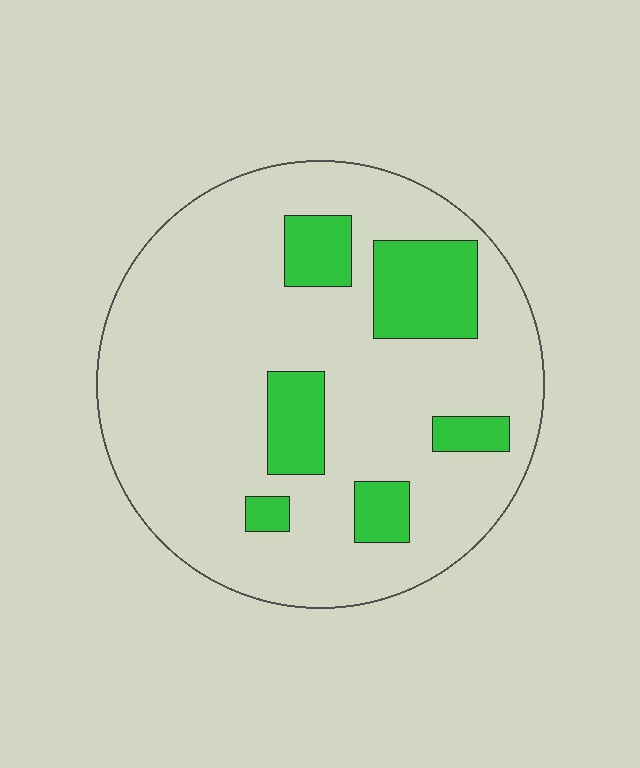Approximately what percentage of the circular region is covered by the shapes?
Approximately 20%.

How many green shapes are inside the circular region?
6.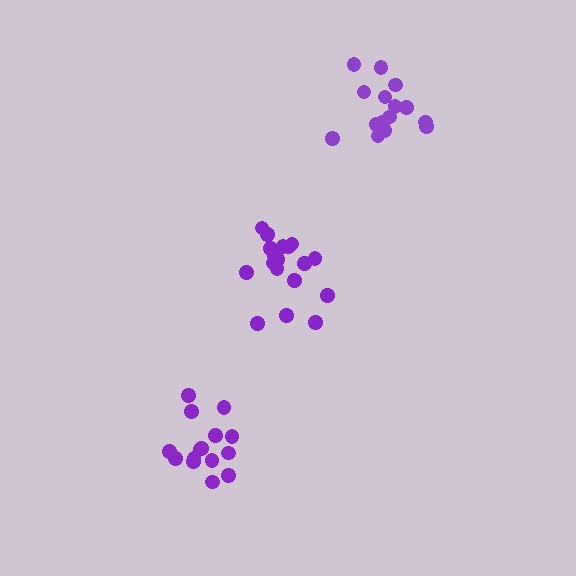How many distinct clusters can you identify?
There are 3 distinct clusters.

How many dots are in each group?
Group 1: 18 dots, Group 2: 15 dots, Group 3: 15 dots (48 total).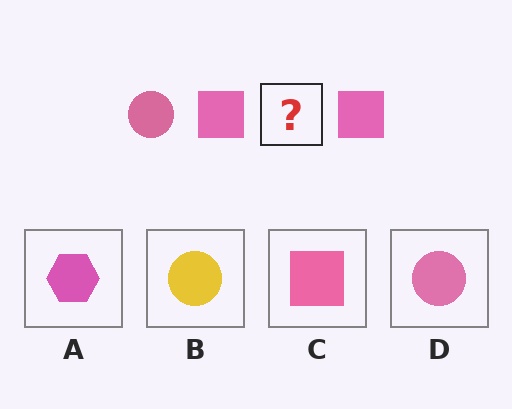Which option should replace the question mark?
Option D.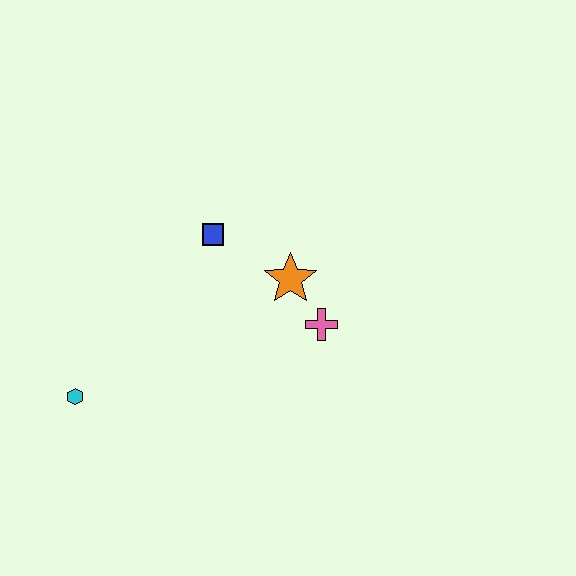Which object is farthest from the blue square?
The cyan hexagon is farthest from the blue square.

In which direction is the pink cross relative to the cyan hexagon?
The pink cross is to the right of the cyan hexagon.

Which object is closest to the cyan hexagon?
The blue square is closest to the cyan hexagon.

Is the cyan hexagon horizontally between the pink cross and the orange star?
No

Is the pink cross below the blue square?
Yes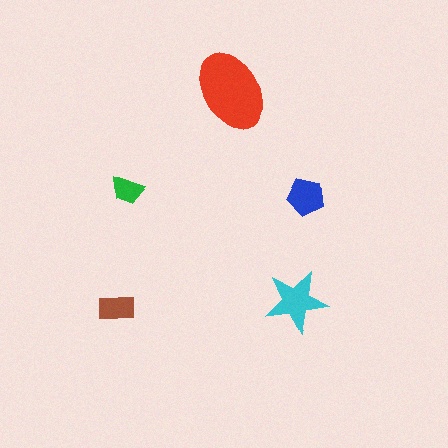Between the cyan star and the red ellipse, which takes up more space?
The red ellipse.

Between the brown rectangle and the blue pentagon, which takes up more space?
The blue pentagon.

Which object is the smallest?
The green trapezoid.